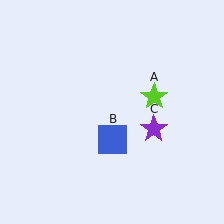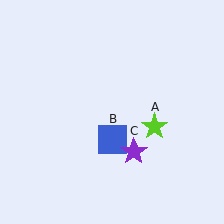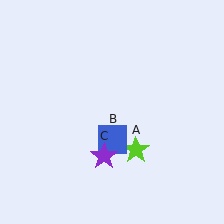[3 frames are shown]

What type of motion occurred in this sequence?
The lime star (object A), purple star (object C) rotated clockwise around the center of the scene.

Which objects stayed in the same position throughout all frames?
Blue square (object B) remained stationary.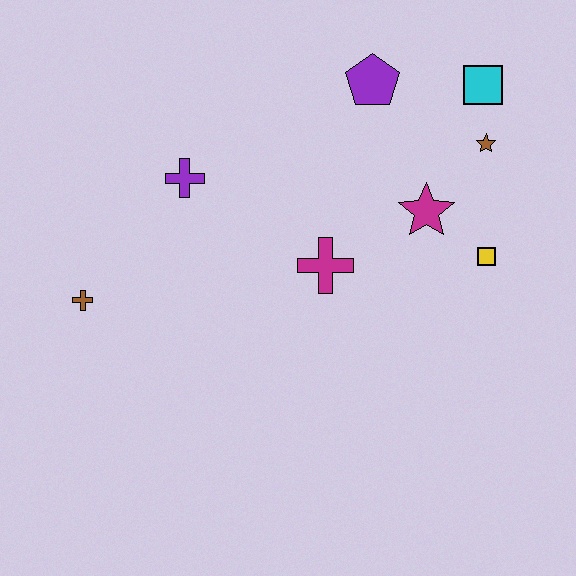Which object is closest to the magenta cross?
The magenta star is closest to the magenta cross.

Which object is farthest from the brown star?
The brown cross is farthest from the brown star.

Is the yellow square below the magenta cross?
No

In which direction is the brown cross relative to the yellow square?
The brown cross is to the left of the yellow square.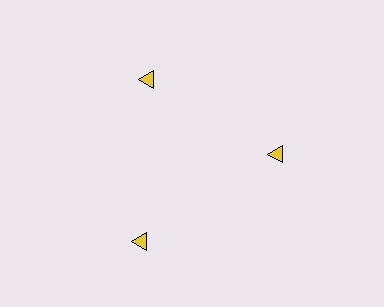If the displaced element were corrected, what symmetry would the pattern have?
It would have 3-fold rotational symmetry — the pattern would map onto itself every 120 degrees.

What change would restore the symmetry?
The symmetry would be restored by moving it inward, back onto the ring so that all 3 triangles sit at equal angles and equal distance from the center.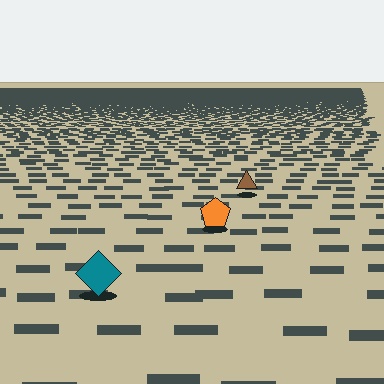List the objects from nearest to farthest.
From nearest to farthest: the teal diamond, the orange pentagon, the brown triangle.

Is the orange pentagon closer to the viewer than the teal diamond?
No. The teal diamond is closer — you can tell from the texture gradient: the ground texture is coarser near it.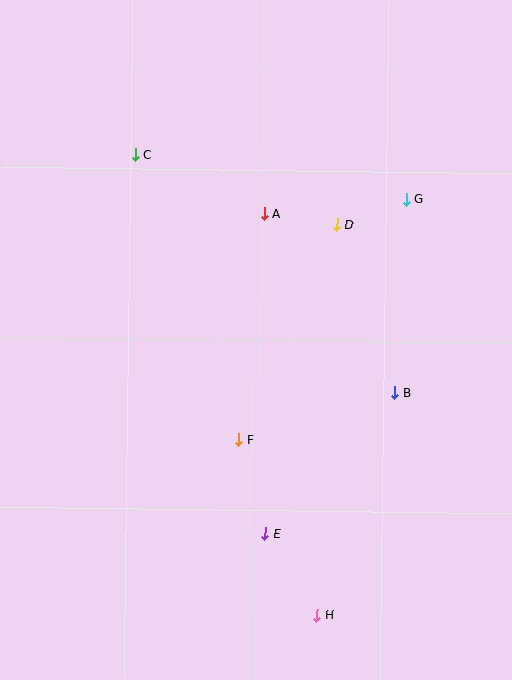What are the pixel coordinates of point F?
Point F is at (238, 440).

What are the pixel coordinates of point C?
Point C is at (136, 154).